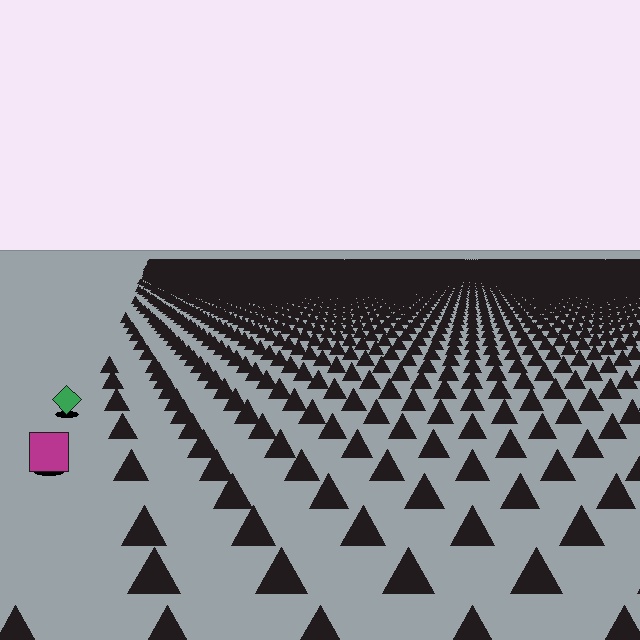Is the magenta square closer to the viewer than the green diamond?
Yes. The magenta square is closer — you can tell from the texture gradient: the ground texture is coarser near it.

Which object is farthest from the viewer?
The green diamond is farthest from the viewer. It appears smaller and the ground texture around it is denser.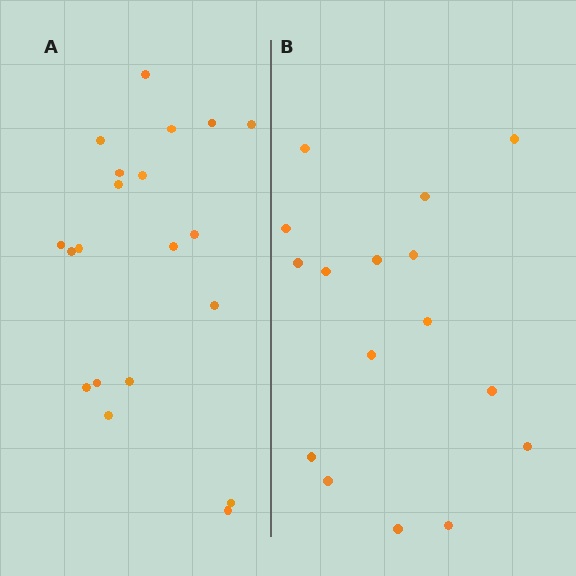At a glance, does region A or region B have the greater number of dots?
Region A (the left region) has more dots.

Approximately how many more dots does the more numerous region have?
Region A has about 4 more dots than region B.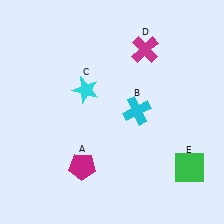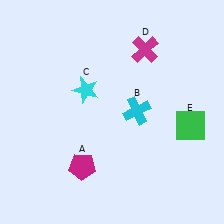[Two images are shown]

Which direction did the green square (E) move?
The green square (E) moved up.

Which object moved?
The green square (E) moved up.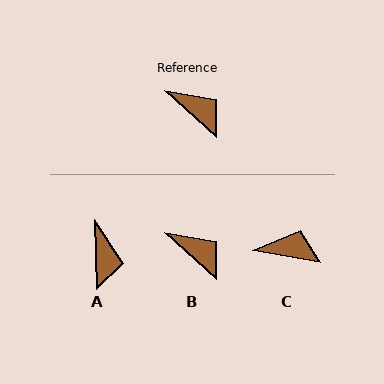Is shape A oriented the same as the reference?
No, it is off by about 46 degrees.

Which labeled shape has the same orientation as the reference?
B.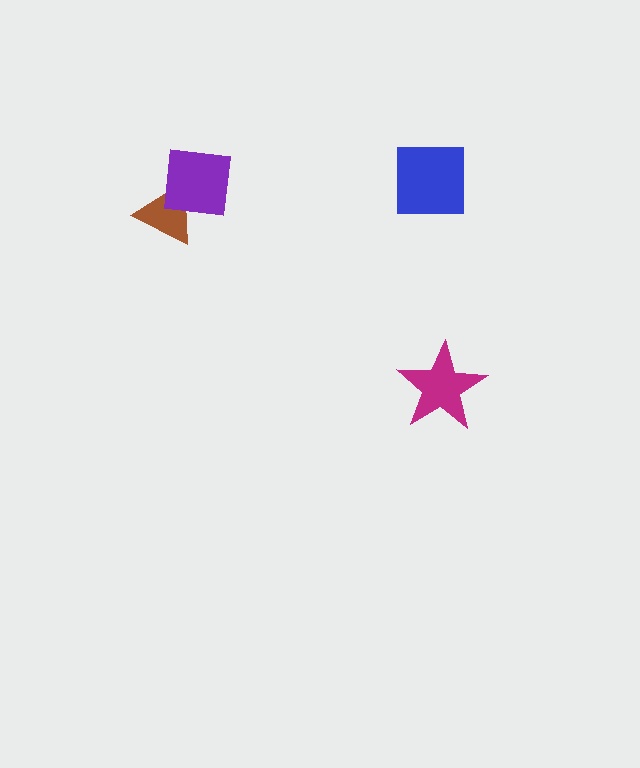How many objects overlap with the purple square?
1 object overlaps with the purple square.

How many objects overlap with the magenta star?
0 objects overlap with the magenta star.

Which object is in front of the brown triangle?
The purple square is in front of the brown triangle.